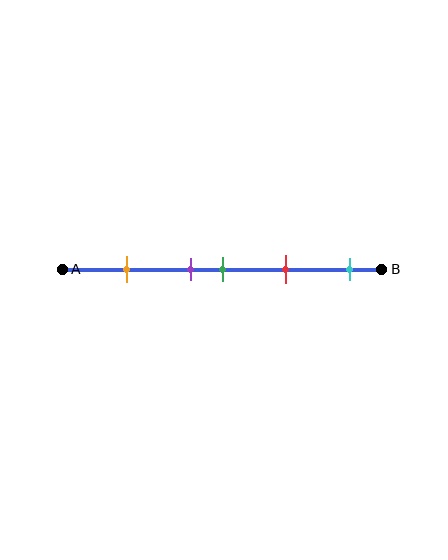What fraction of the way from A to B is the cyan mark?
The cyan mark is approximately 90% (0.9) of the way from A to B.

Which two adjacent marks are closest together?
The purple and green marks are the closest adjacent pair.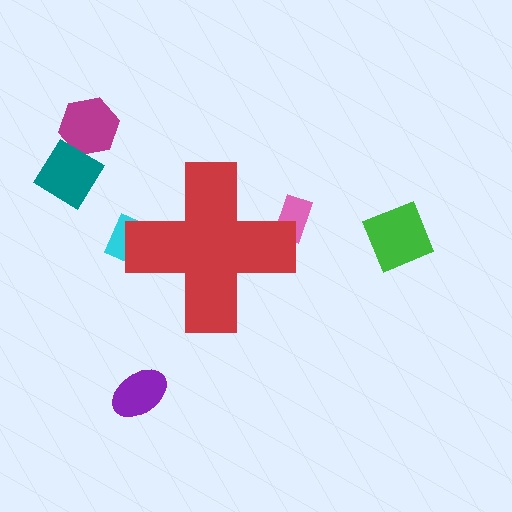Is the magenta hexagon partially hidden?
No, the magenta hexagon is fully visible.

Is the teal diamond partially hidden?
No, the teal diamond is fully visible.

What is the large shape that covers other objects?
A red cross.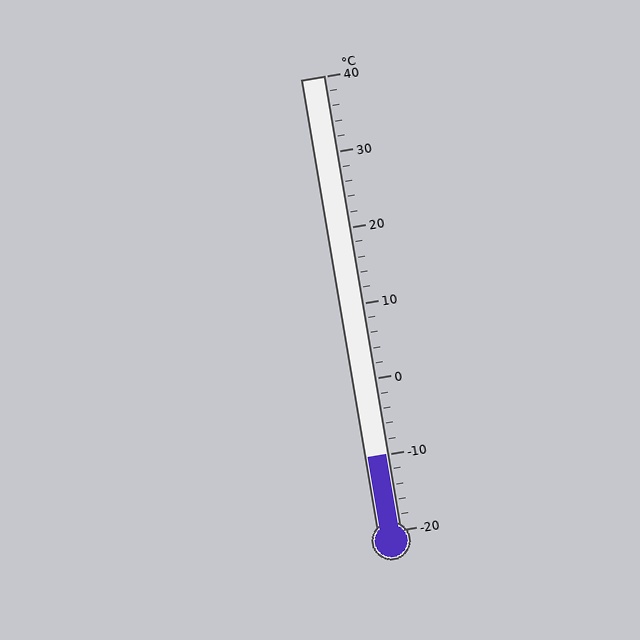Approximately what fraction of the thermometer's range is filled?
The thermometer is filled to approximately 15% of its range.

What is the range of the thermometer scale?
The thermometer scale ranges from -20°C to 40°C.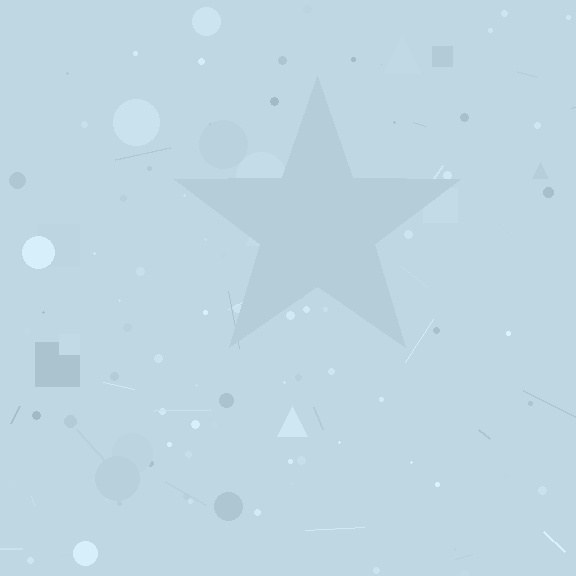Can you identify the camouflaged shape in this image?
The camouflaged shape is a star.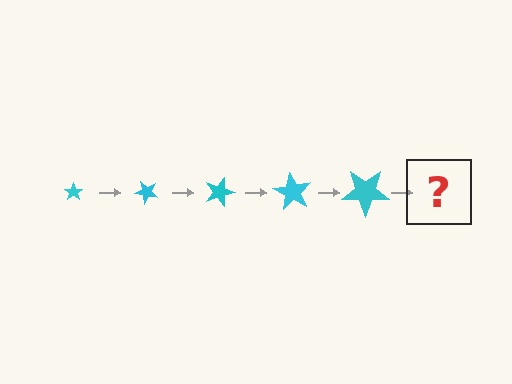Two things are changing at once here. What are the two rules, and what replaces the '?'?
The two rules are that the star grows larger each step and it rotates 45 degrees each step. The '?' should be a star, larger than the previous one and rotated 225 degrees from the start.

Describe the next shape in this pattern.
It should be a star, larger than the previous one and rotated 225 degrees from the start.